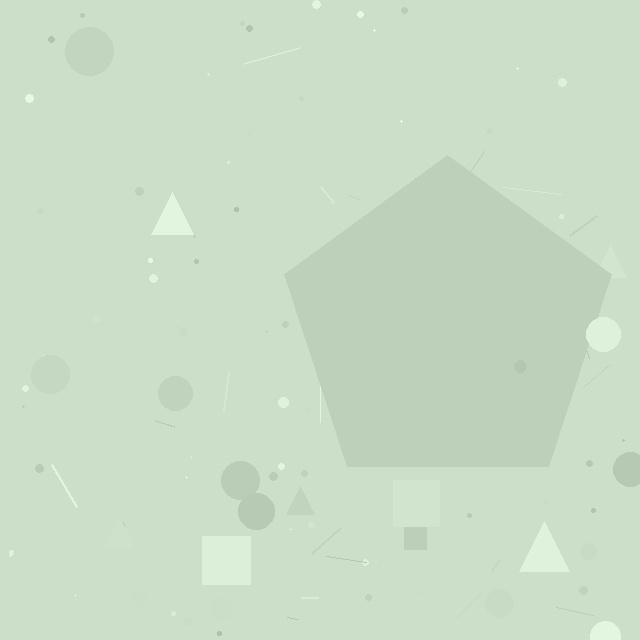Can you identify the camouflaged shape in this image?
The camouflaged shape is a pentagon.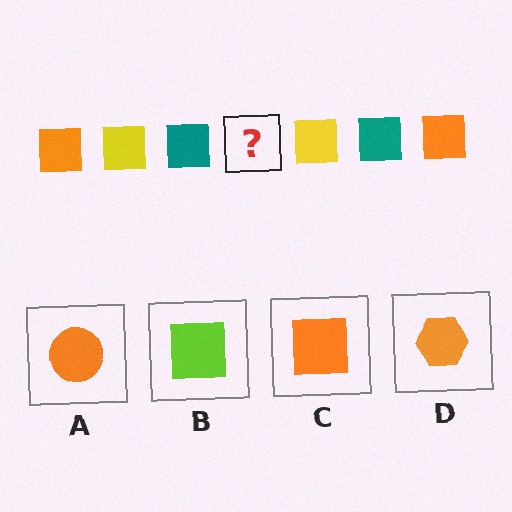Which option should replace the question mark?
Option C.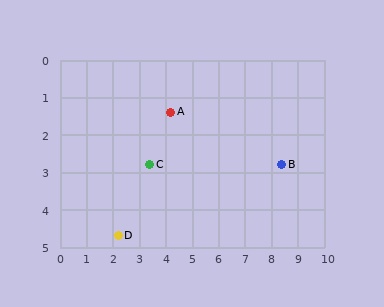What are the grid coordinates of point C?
Point C is at approximately (3.4, 2.8).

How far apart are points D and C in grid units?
Points D and C are about 2.2 grid units apart.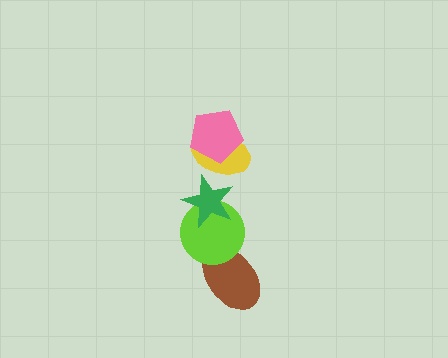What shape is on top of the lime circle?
The green star is on top of the lime circle.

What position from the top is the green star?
The green star is 3rd from the top.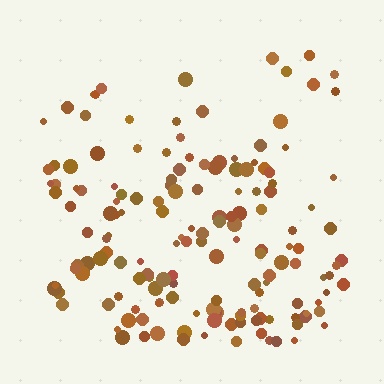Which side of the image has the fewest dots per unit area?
The top.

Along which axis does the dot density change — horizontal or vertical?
Vertical.